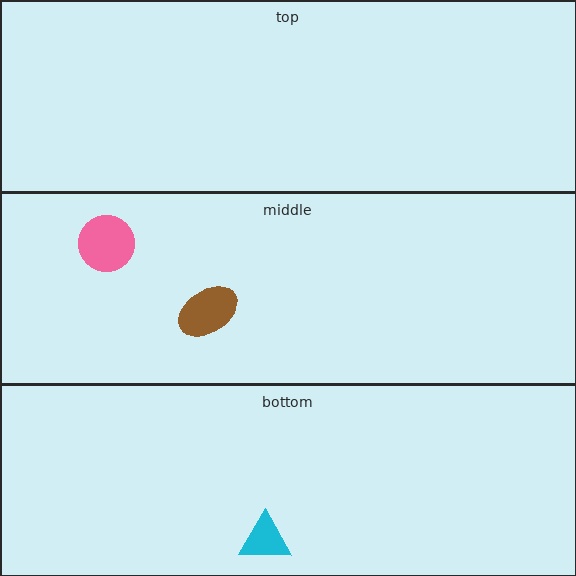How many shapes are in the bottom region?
1.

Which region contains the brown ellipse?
The middle region.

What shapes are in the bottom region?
The cyan triangle.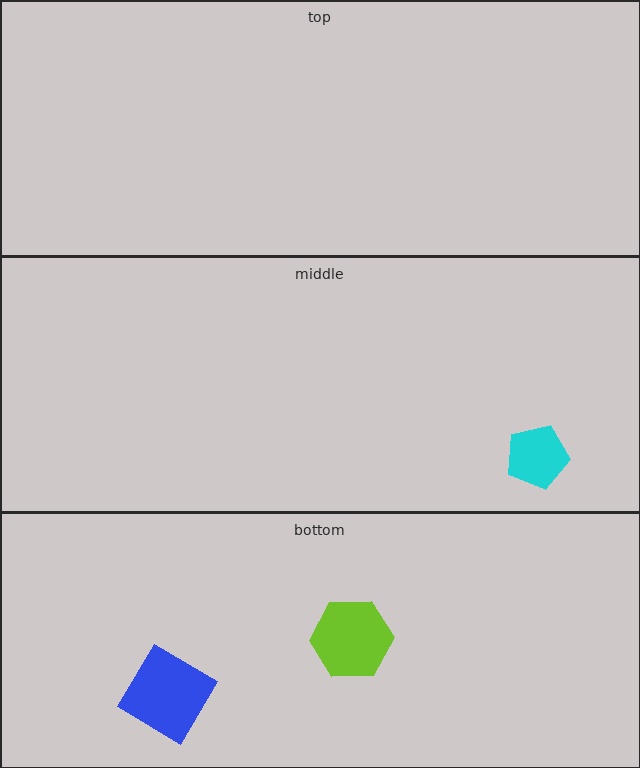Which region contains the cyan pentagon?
The middle region.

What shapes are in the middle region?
The cyan pentagon.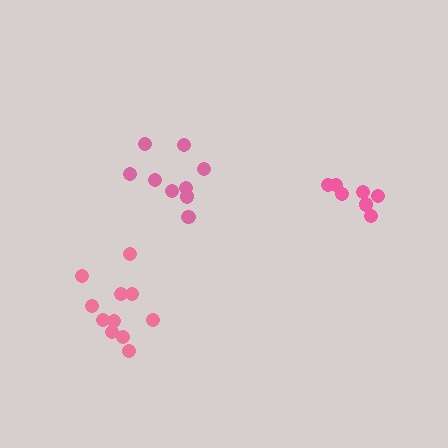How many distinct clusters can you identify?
There are 3 distinct clusters.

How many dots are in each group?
Group 1: 11 dots, Group 2: 7 dots, Group 3: 9 dots (27 total).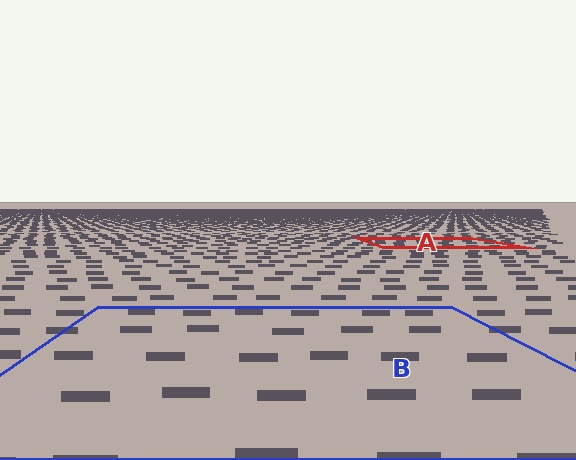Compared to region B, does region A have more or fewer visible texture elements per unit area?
Region A has more texture elements per unit area — they are packed more densely because it is farther away.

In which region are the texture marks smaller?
The texture marks are smaller in region A, because it is farther away.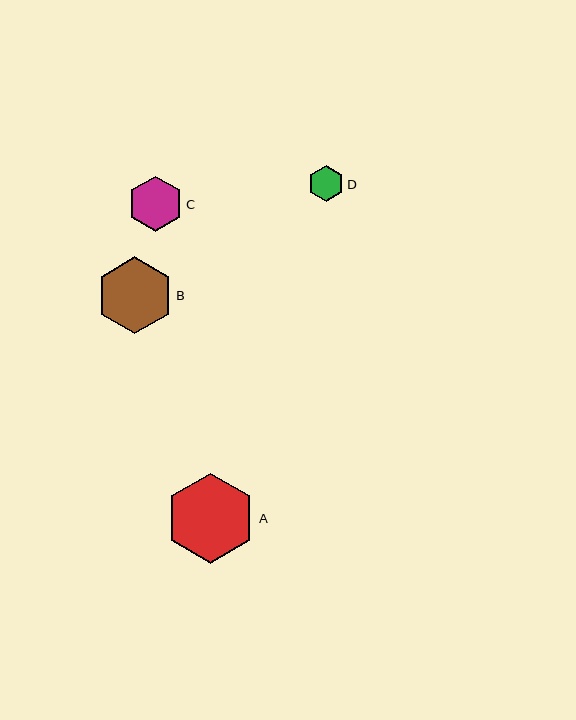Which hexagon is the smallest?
Hexagon D is the smallest with a size of approximately 36 pixels.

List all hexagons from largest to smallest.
From largest to smallest: A, B, C, D.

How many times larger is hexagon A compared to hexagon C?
Hexagon A is approximately 1.6 times the size of hexagon C.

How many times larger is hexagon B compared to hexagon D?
Hexagon B is approximately 2.1 times the size of hexagon D.